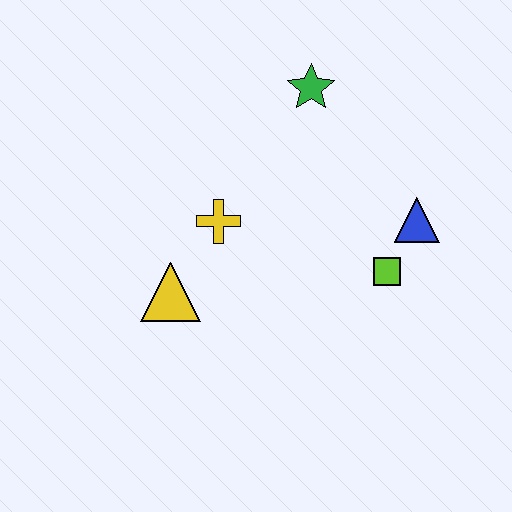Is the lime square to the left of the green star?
No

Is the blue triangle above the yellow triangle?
Yes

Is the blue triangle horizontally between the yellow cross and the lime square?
No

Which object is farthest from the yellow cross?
The blue triangle is farthest from the yellow cross.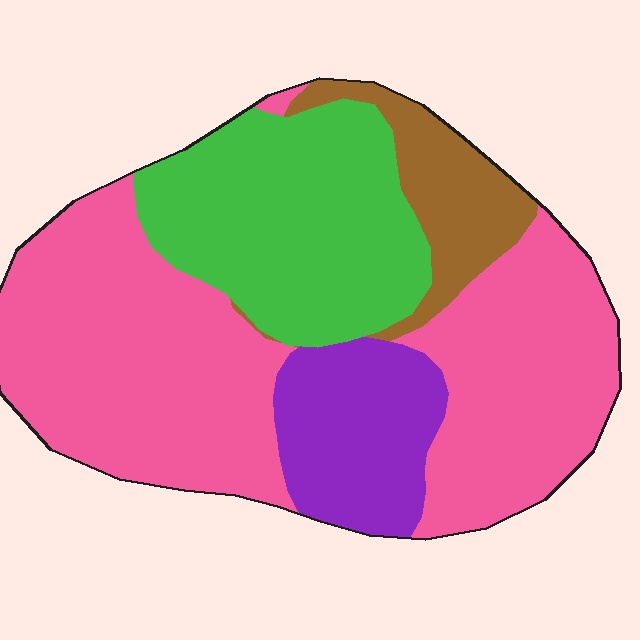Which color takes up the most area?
Pink, at roughly 50%.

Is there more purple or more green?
Green.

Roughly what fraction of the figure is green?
Green covers 25% of the figure.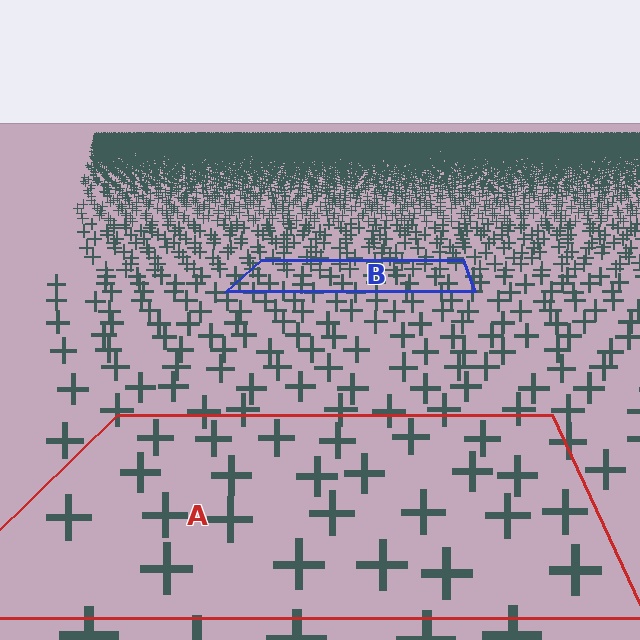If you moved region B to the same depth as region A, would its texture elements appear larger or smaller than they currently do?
They would appear larger. At a closer depth, the same texture elements are projected at a bigger on-screen size.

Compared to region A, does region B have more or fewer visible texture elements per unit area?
Region B has more texture elements per unit area — they are packed more densely because it is farther away.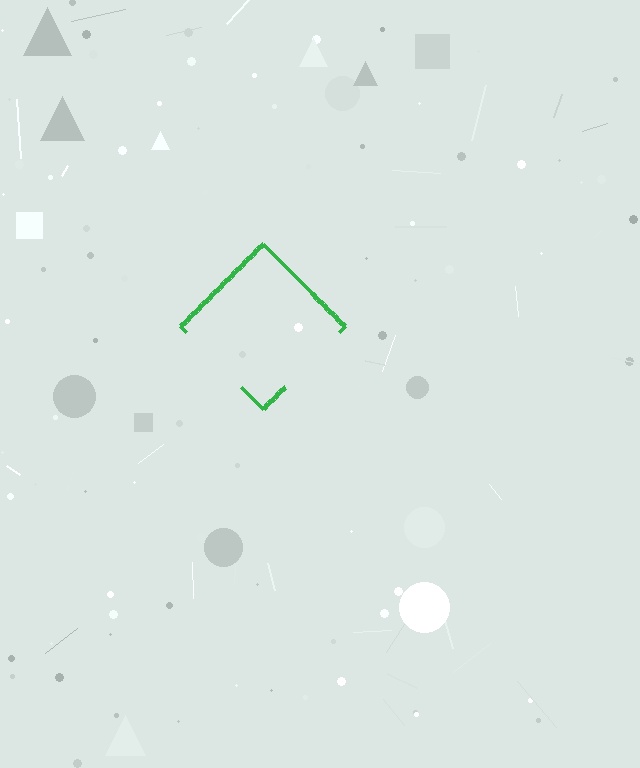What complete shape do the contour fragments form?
The contour fragments form a diamond.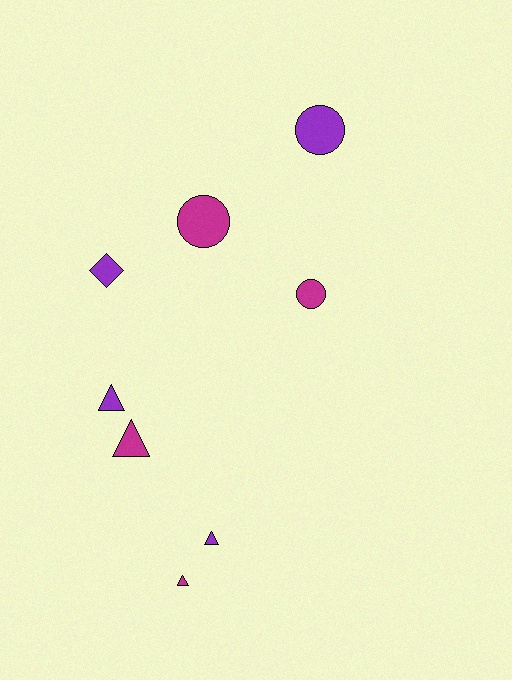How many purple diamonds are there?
There is 1 purple diamond.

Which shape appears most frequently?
Triangle, with 4 objects.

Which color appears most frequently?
Purple, with 4 objects.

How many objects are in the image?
There are 8 objects.